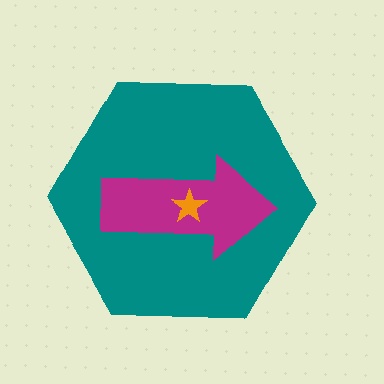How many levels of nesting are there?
3.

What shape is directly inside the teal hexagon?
The magenta arrow.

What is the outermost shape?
The teal hexagon.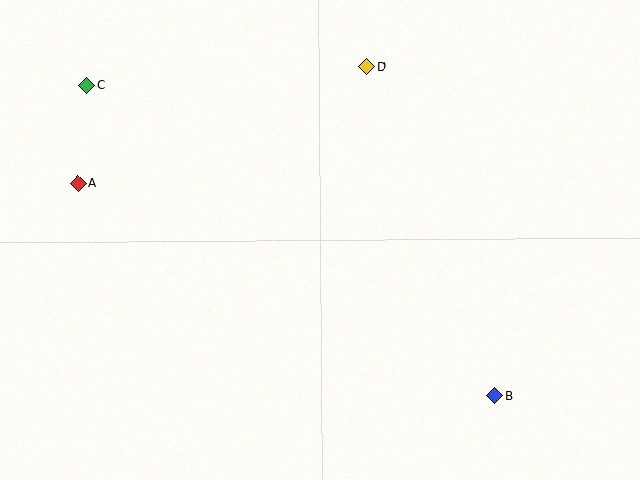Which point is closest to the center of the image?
Point D at (366, 66) is closest to the center.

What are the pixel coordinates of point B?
Point B is at (495, 396).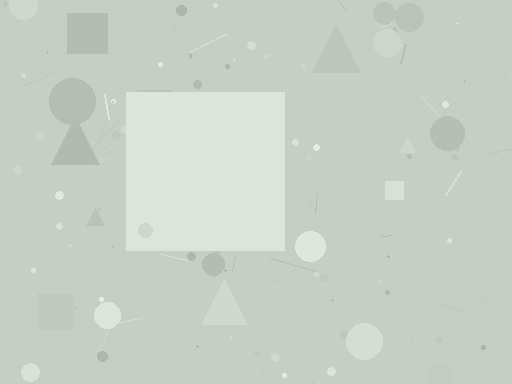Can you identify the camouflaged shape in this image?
The camouflaged shape is a square.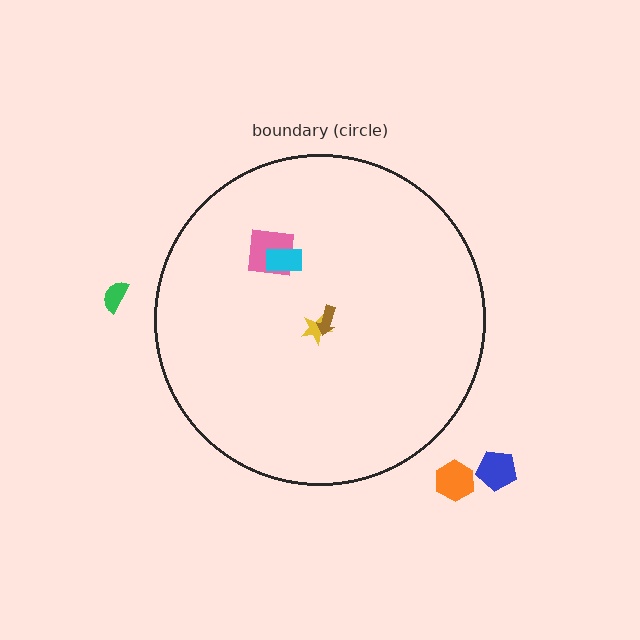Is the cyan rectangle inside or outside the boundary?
Inside.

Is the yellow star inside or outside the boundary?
Inside.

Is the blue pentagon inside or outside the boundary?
Outside.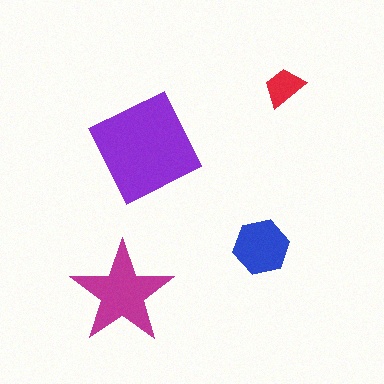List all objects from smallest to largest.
The red trapezoid, the blue hexagon, the magenta star, the purple diamond.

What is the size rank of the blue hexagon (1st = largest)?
3rd.